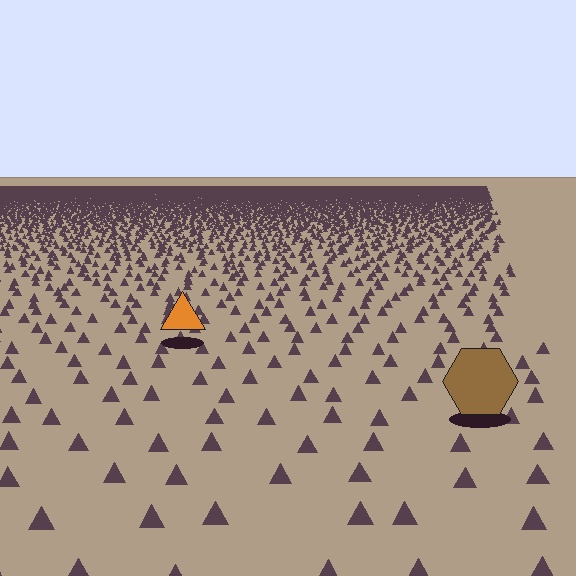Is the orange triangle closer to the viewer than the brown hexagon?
No. The brown hexagon is closer — you can tell from the texture gradient: the ground texture is coarser near it.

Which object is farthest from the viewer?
The orange triangle is farthest from the viewer. It appears smaller and the ground texture around it is denser.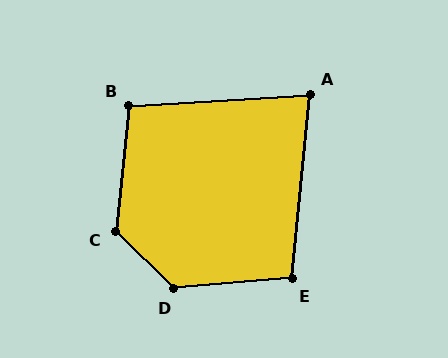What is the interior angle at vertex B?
Approximately 99 degrees (obtuse).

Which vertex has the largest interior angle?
D, at approximately 131 degrees.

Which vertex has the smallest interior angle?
A, at approximately 81 degrees.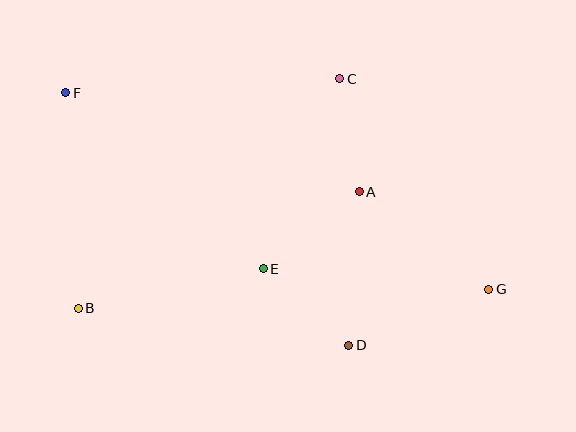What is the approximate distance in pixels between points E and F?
The distance between E and F is approximately 265 pixels.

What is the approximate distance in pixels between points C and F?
The distance between C and F is approximately 274 pixels.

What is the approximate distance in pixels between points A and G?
The distance between A and G is approximately 162 pixels.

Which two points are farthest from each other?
Points F and G are farthest from each other.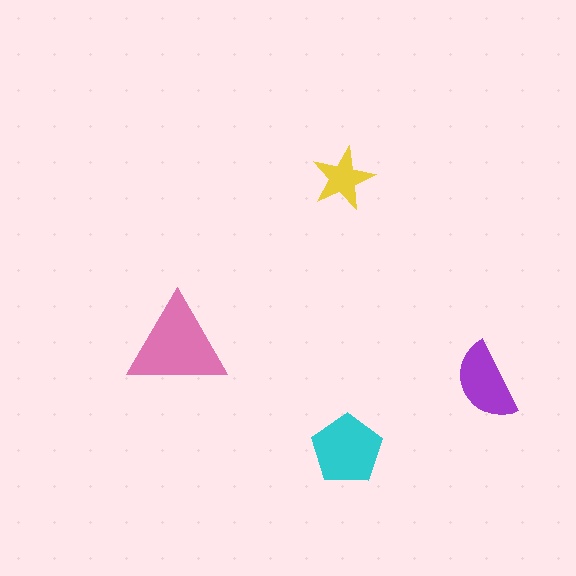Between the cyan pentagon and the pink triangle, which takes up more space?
The pink triangle.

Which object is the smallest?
The yellow star.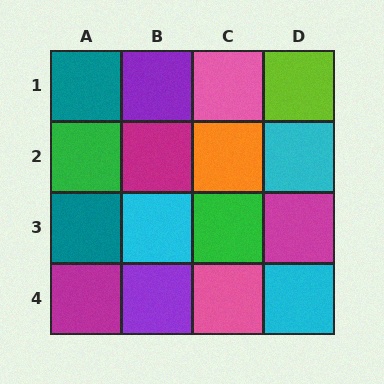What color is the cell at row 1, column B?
Purple.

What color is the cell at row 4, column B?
Purple.